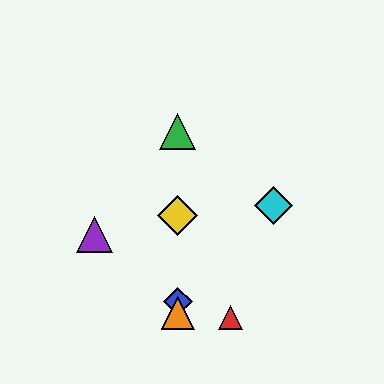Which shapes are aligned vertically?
The blue diamond, the green triangle, the yellow diamond, the orange triangle are aligned vertically.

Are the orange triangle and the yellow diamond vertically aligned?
Yes, both are at x≈178.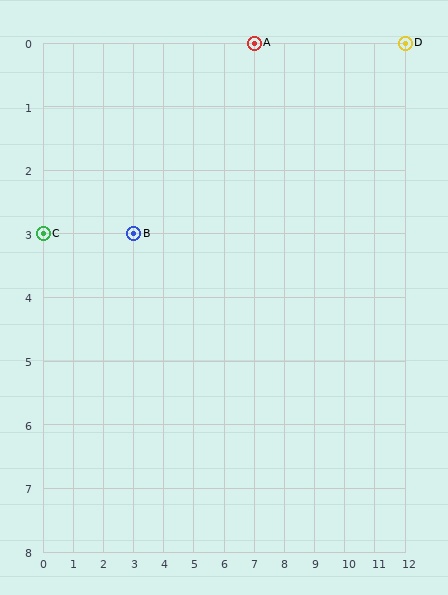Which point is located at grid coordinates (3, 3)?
Point B is at (3, 3).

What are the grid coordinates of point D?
Point D is at grid coordinates (12, 0).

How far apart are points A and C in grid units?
Points A and C are 7 columns and 3 rows apart (about 7.6 grid units diagonally).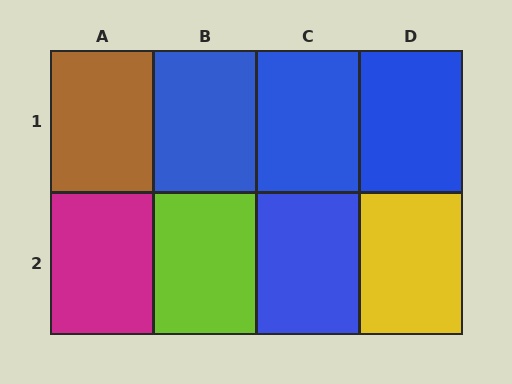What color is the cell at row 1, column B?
Blue.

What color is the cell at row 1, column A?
Brown.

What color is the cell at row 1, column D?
Blue.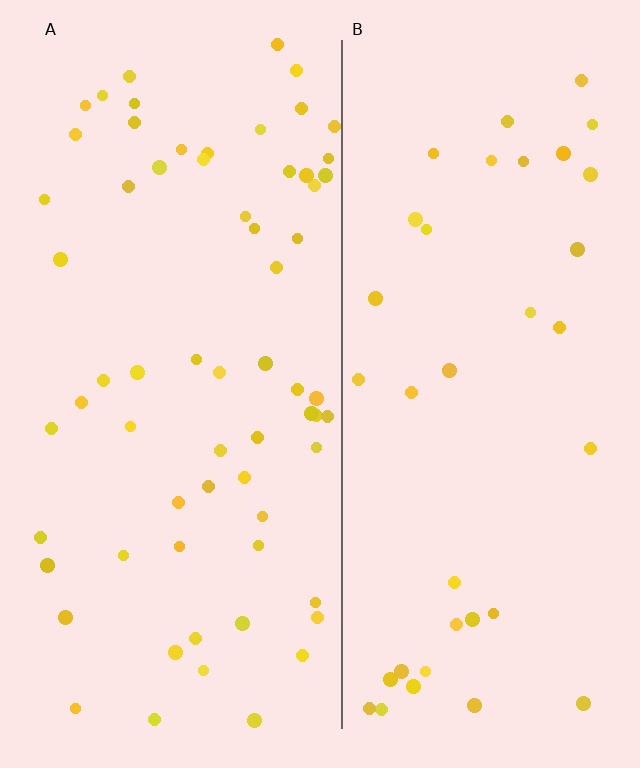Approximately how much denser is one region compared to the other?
Approximately 1.8× — region A over region B.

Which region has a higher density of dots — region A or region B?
A (the left).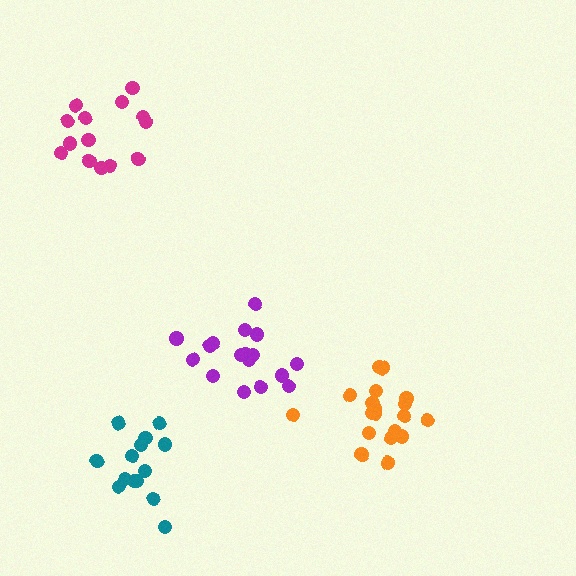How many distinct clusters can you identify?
There are 4 distinct clusters.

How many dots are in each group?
Group 1: 19 dots, Group 2: 14 dots, Group 3: 17 dots, Group 4: 14 dots (64 total).